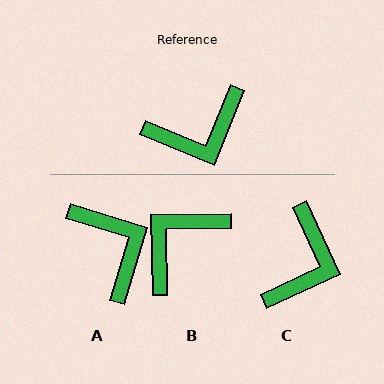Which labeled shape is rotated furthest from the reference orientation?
B, about 156 degrees away.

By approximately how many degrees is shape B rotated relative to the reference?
Approximately 156 degrees clockwise.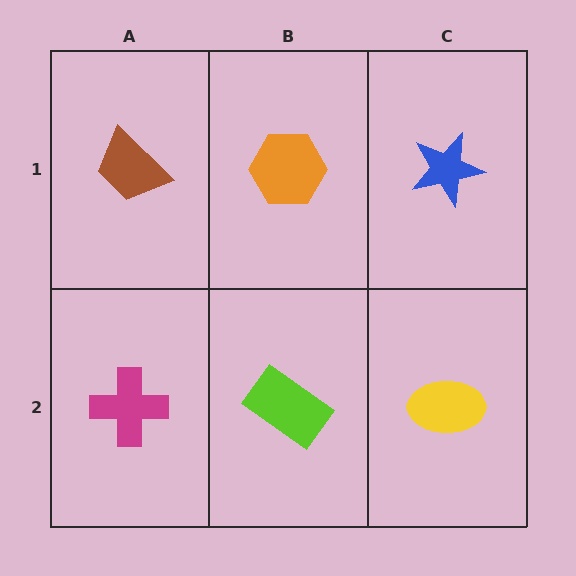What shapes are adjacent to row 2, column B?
An orange hexagon (row 1, column B), a magenta cross (row 2, column A), a yellow ellipse (row 2, column C).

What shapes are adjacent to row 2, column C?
A blue star (row 1, column C), a lime rectangle (row 2, column B).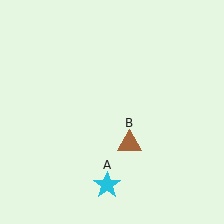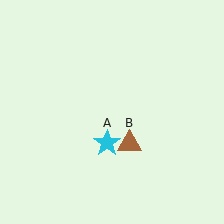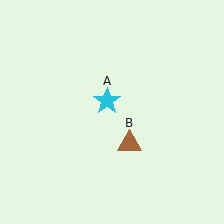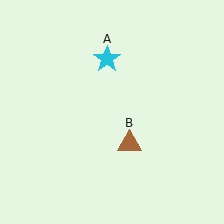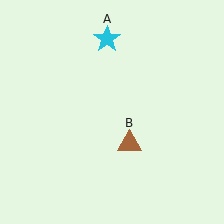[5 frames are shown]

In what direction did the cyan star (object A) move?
The cyan star (object A) moved up.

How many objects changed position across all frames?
1 object changed position: cyan star (object A).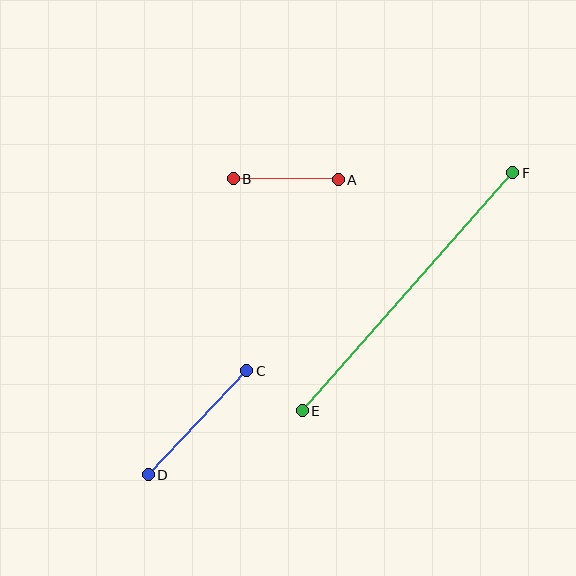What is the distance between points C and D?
The distance is approximately 143 pixels.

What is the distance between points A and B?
The distance is approximately 105 pixels.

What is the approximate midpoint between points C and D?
The midpoint is at approximately (197, 423) pixels.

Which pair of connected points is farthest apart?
Points E and F are farthest apart.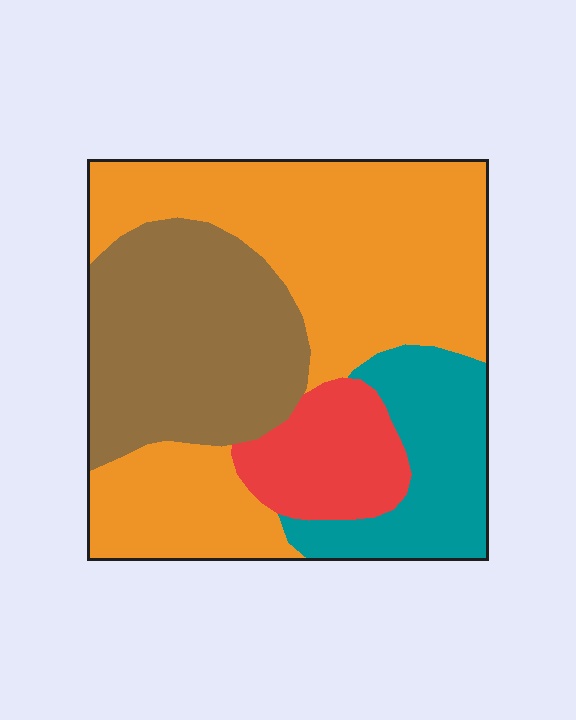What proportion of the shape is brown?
Brown covers 27% of the shape.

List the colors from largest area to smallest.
From largest to smallest: orange, brown, teal, red.